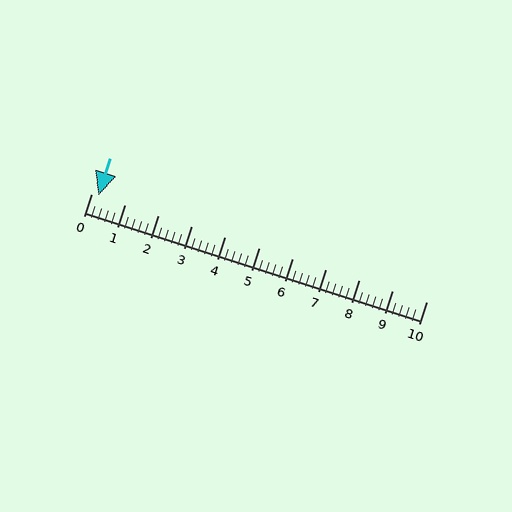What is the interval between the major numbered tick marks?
The major tick marks are spaced 1 units apart.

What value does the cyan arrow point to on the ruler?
The cyan arrow points to approximately 0.2.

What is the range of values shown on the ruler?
The ruler shows values from 0 to 10.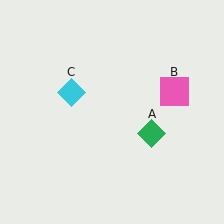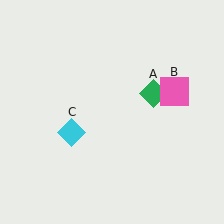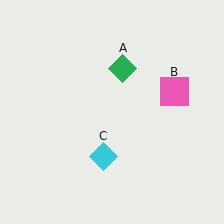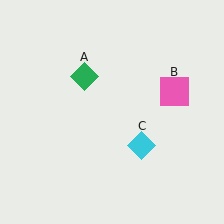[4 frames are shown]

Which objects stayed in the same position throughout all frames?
Pink square (object B) remained stationary.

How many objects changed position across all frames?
2 objects changed position: green diamond (object A), cyan diamond (object C).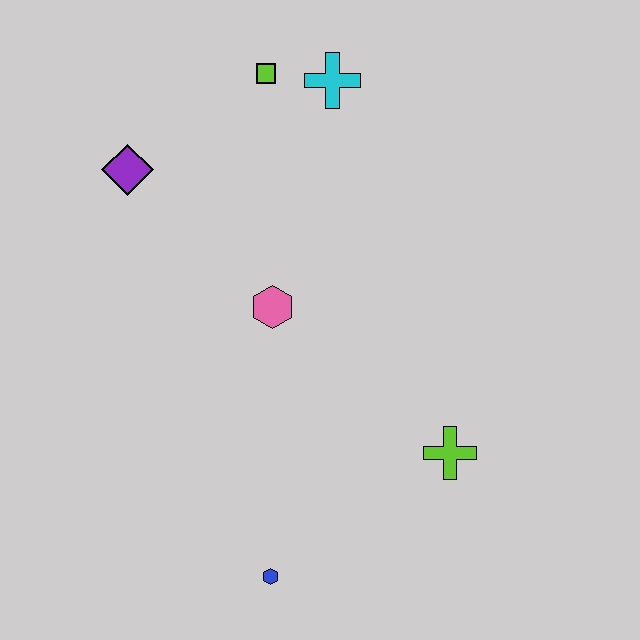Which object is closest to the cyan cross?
The lime square is closest to the cyan cross.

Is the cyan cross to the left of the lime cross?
Yes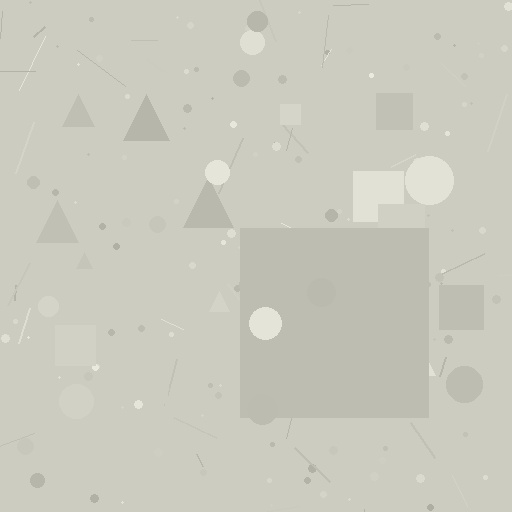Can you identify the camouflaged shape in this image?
The camouflaged shape is a square.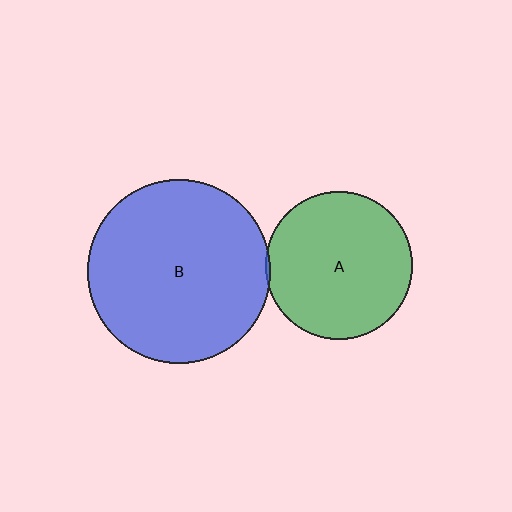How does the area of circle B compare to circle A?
Approximately 1.6 times.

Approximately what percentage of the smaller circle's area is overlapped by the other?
Approximately 5%.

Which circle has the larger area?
Circle B (blue).